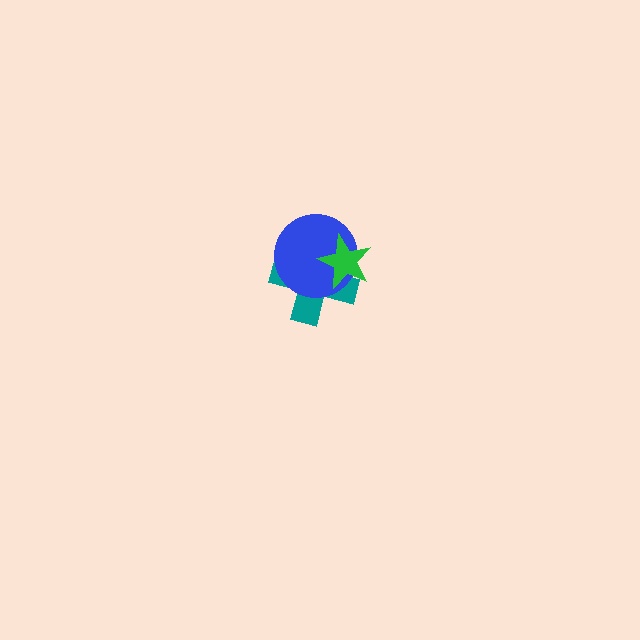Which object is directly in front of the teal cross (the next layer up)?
The blue circle is directly in front of the teal cross.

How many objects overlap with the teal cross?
2 objects overlap with the teal cross.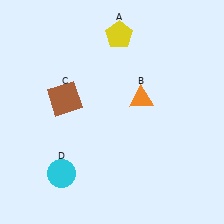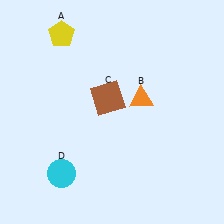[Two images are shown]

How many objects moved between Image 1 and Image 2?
2 objects moved between the two images.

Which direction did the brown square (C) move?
The brown square (C) moved right.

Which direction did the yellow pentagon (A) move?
The yellow pentagon (A) moved left.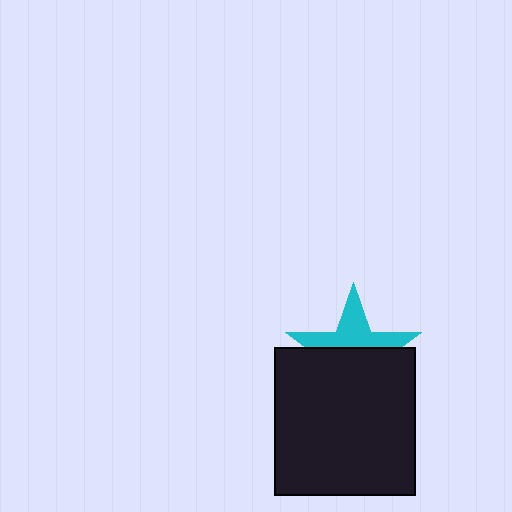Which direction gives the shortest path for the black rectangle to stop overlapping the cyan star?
Moving down gives the shortest separation.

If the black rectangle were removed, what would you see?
You would see the complete cyan star.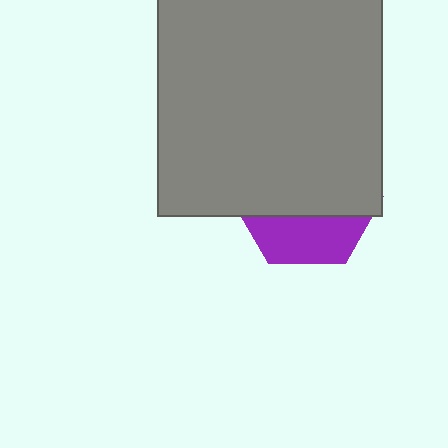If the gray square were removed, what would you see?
You would see the complete purple hexagon.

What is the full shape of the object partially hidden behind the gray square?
The partially hidden object is a purple hexagon.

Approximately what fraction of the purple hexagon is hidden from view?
Roughly 69% of the purple hexagon is hidden behind the gray square.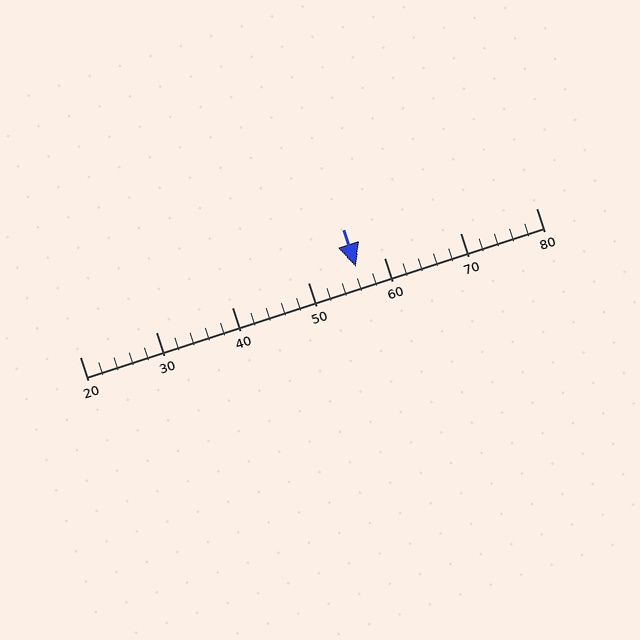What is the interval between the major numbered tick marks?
The major tick marks are spaced 10 units apart.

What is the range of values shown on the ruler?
The ruler shows values from 20 to 80.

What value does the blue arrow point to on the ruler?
The blue arrow points to approximately 56.